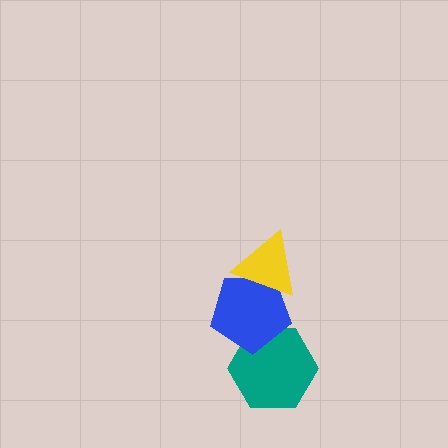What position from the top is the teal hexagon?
The teal hexagon is 3rd from the top.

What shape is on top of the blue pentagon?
The yellow triangle is on top of the blue pentagon.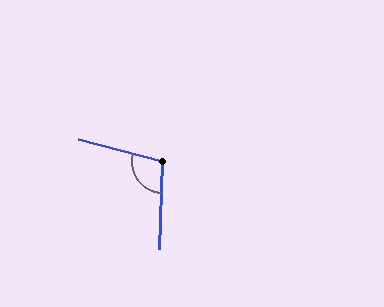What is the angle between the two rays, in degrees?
Approximately 102 degrees.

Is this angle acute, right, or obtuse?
It is obtuse.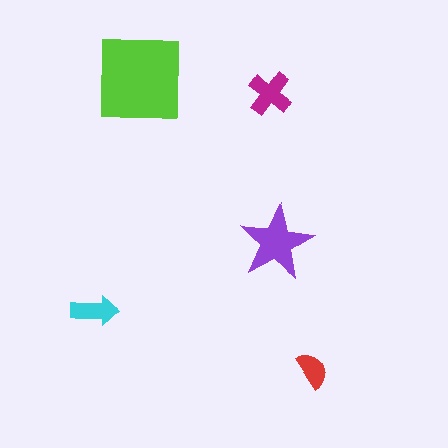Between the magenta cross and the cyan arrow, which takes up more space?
The magenta cross.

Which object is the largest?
The lime square.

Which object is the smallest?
The red semicircle.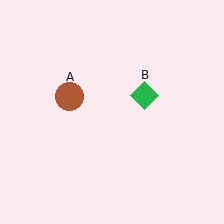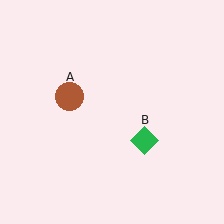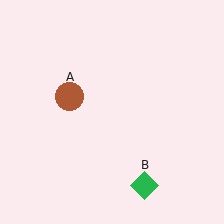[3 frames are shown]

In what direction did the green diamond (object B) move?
The green diamond (object B) moved down.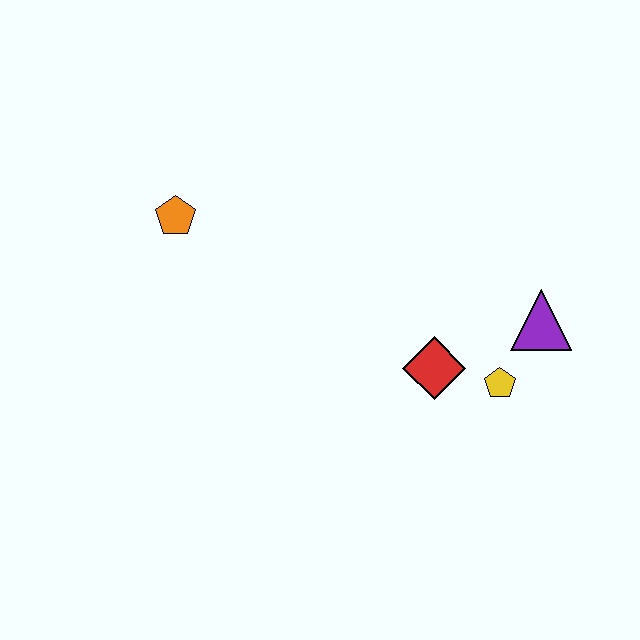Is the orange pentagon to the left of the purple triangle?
Yes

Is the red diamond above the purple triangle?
No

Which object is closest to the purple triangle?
The yellow pentagon is closest to the purple triangle.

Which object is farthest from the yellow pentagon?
The orange pentagon is farthest from the yellow pentagon.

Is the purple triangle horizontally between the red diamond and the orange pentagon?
No